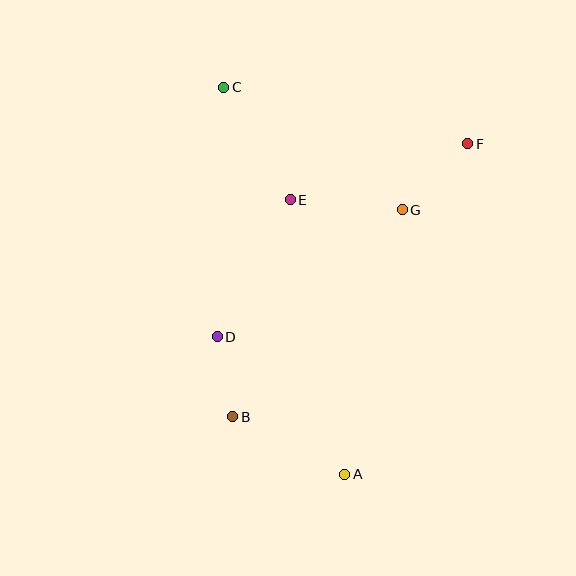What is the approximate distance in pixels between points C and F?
The distance between C and F is approximately 251 pixels.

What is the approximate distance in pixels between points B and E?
The distance between B and E is approximately 225 pixels.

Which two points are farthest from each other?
Points A and C are farthest from each other.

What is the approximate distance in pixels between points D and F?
The distance between D and F is approximately 316 pixels.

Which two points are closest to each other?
Points B and D are closest to each other.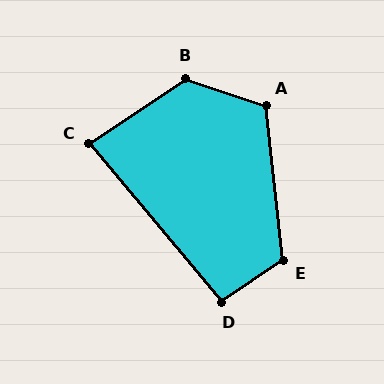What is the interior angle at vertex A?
Approximately 115 degrees (obtuse).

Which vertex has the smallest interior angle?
C, at approximately 84 degrees.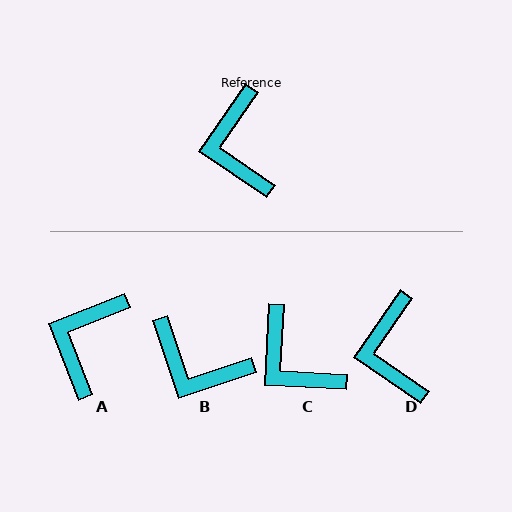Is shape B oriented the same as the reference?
No, it is off by about 53 degrees.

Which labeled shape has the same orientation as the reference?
D.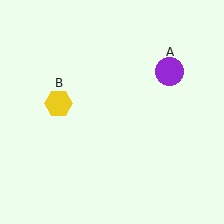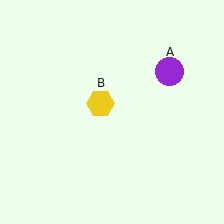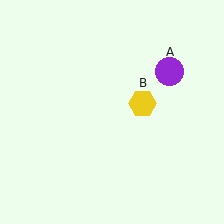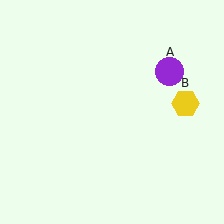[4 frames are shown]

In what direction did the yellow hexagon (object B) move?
The yellow hexagon (object B) moved right.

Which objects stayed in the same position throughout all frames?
Purple circle (object A) remained stationary.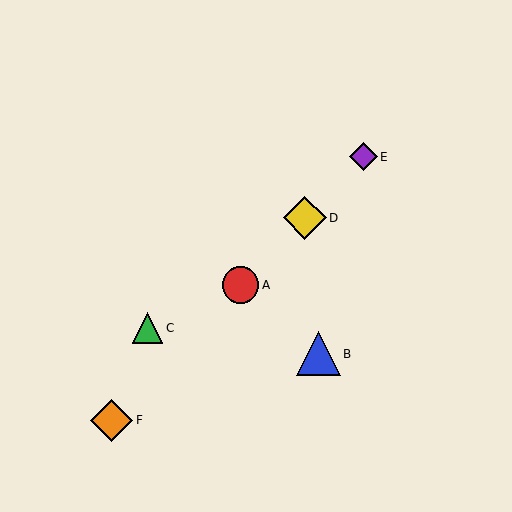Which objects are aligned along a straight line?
Objects A, D, E, F are aligned along a straight line.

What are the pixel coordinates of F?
Object F is at (112, 420).